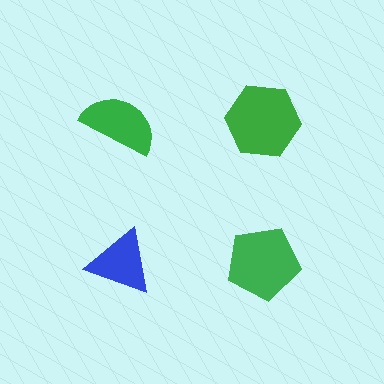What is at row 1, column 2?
A green hexagon.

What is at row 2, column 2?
A green pentagon.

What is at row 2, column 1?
A blue triangle.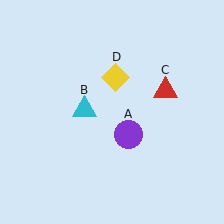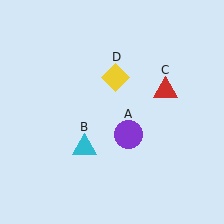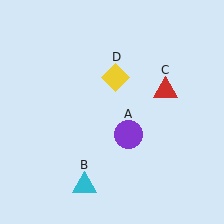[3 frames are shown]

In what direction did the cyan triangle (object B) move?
The cyan triangle (object B) moved down.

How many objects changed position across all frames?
1 object changed position: cyan triangle (object B).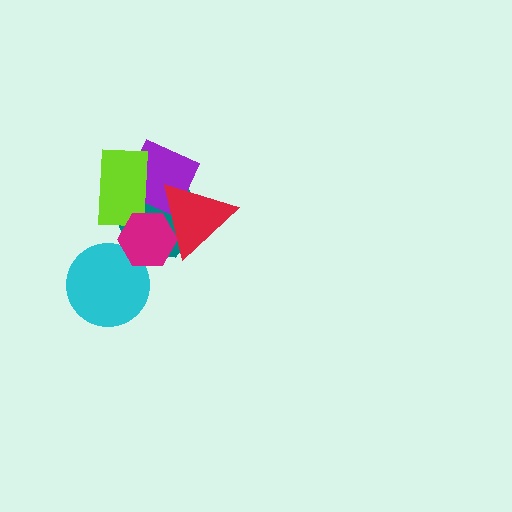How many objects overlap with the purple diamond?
4 objects overlap with the purple diamond.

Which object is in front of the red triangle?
The magenta hexagon is in front of the red triangle.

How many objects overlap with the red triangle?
3 objects overlap with the red triangle.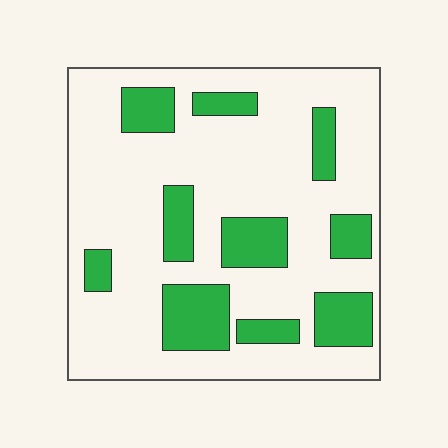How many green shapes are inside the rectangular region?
10.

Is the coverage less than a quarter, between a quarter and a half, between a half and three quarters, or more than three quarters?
Less than a quarter.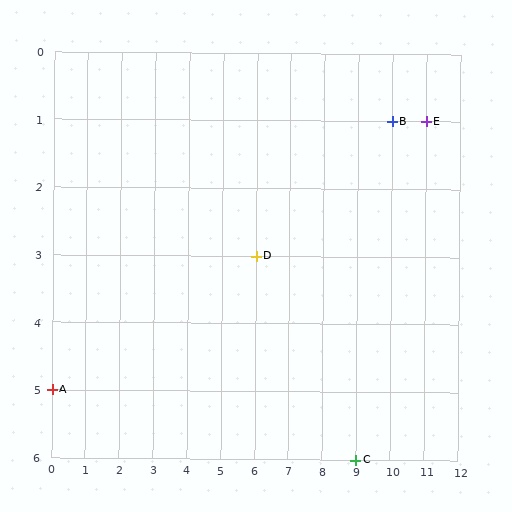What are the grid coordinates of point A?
Point A is at grid coordinates (0, 5).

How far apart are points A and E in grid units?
Points A and E are 11 columns and 4 rows apart (about 11.7 grid units diagonally).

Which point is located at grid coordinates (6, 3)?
Point D is at (6, 3).